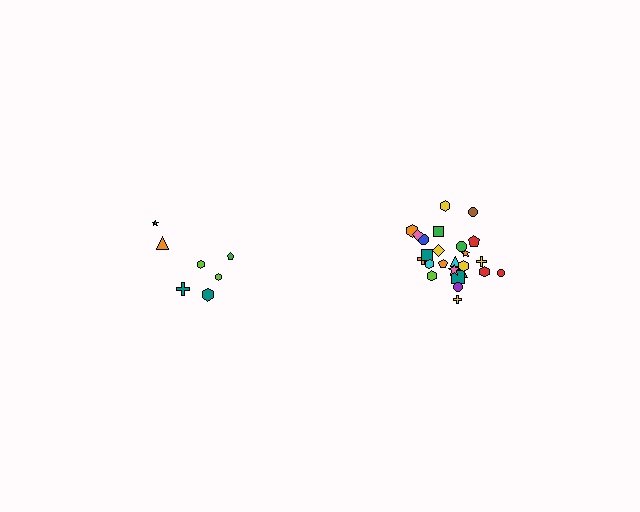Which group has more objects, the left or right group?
The right group.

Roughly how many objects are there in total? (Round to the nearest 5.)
Roughly 30 objects in total.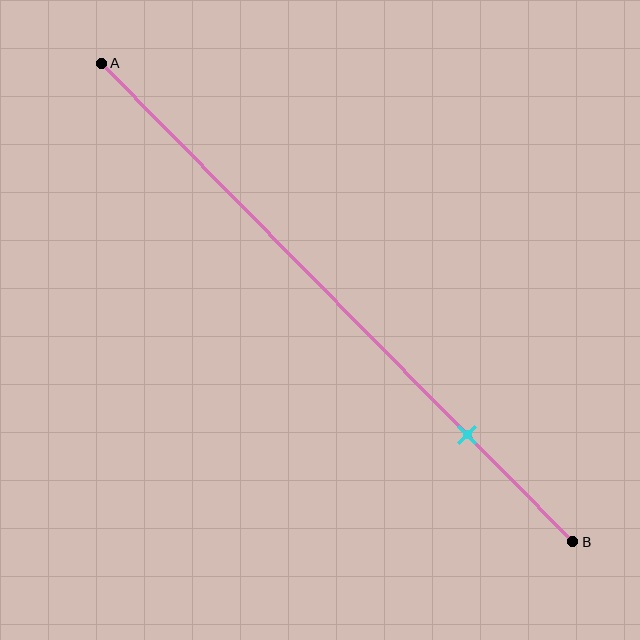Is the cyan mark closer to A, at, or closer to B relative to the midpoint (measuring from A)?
The cyan mark is closer to point B than the midpoint of segment AB.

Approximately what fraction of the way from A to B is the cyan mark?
The cyan mark is approximately 80% of the way from A to B.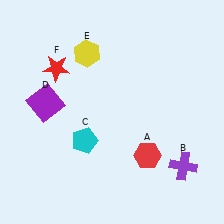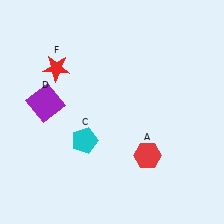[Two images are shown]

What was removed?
The purple cross (B), the yellow hexagon (E) were removed in Image 2.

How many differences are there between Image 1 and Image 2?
There are 2 differences between the two images.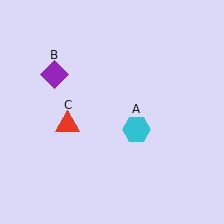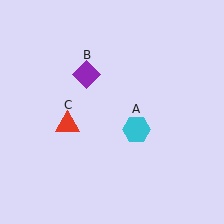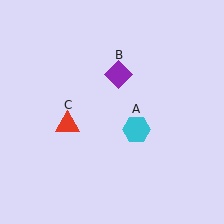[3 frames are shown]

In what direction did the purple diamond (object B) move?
The purple diamond (object B) moved right.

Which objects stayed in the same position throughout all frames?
Cyan hexagon (object A) and red triangle (object C) remained stationary.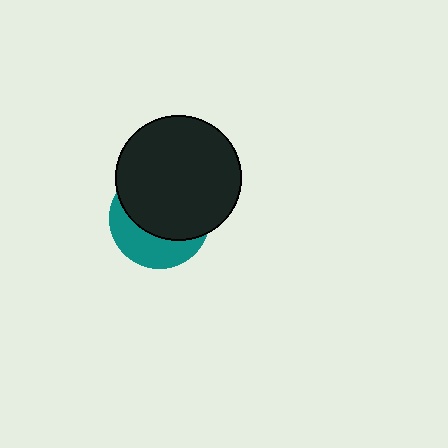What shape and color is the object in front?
The object in front is a black circle.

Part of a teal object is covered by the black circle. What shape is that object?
It is a circle.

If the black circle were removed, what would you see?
You would see the complete teal circle.